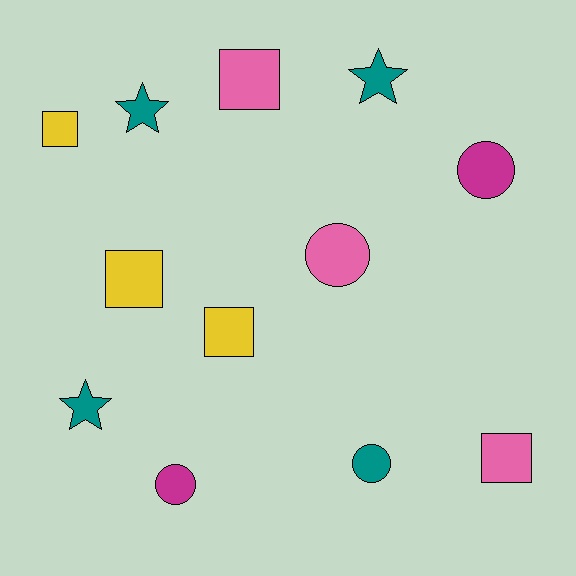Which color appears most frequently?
Teal, with 4 objects.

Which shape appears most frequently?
Square, with 5 objects.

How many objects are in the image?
There are 12 objects.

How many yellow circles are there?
There are no yellow circles.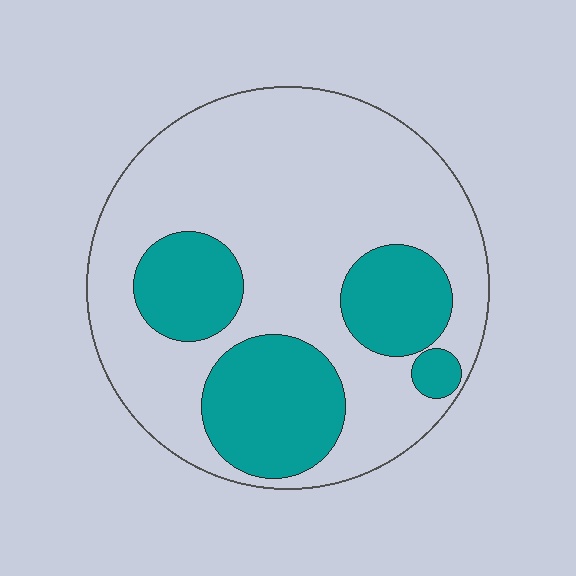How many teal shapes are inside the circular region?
4.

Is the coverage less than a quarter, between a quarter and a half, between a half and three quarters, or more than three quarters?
Between a quarter and a half.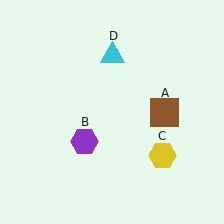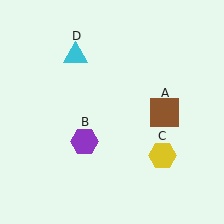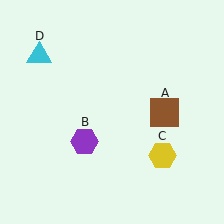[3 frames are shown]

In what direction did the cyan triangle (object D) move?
The cyan triangle (object D) moved left.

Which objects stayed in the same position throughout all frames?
Brown square (object A) and purple hexagon (object B) and yellow hexagon (object C) remained stationary.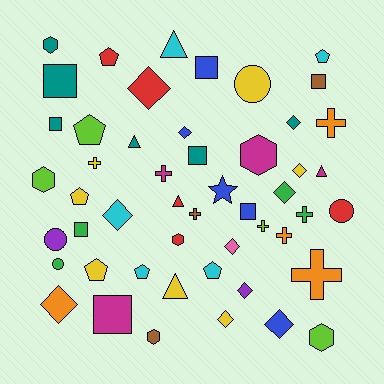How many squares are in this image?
There are 8 squares.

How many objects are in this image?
There are 50 objects.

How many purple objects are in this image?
There are 2 purple objects.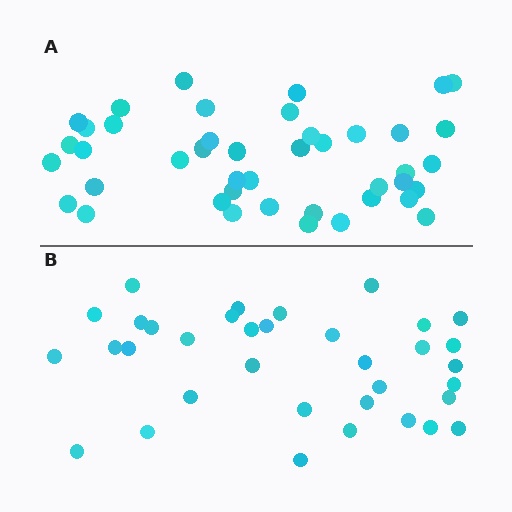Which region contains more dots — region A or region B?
Region A (the top region) has more dots.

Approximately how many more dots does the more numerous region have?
Region A has roughly 8 or so more dots than region B.